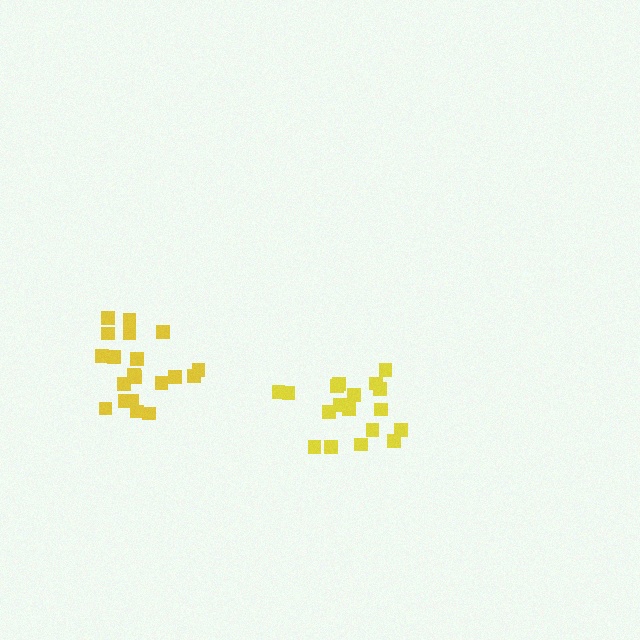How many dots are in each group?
Group 1: 18 dots, Group 2: 20 dots (38 total).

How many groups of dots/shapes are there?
There are 2 groups.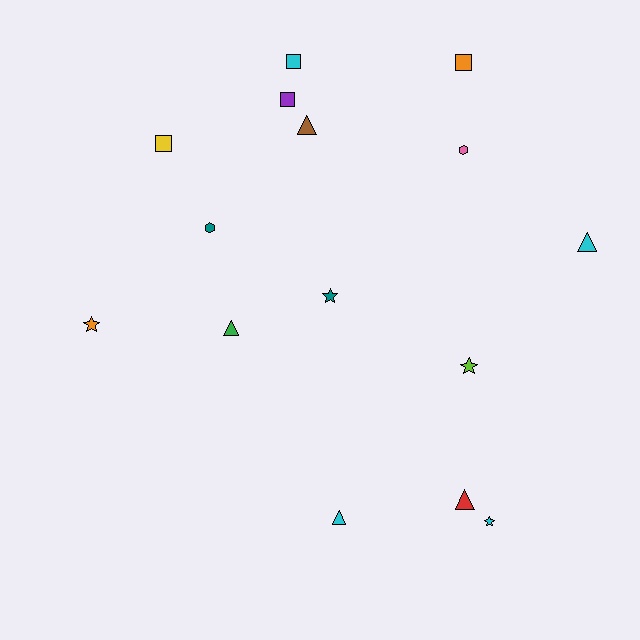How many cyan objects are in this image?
There are 4 cyan objects.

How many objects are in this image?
There are 15 objects.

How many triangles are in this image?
There are 5 triangles.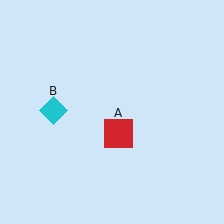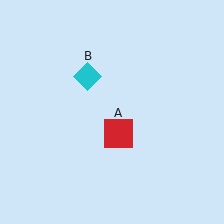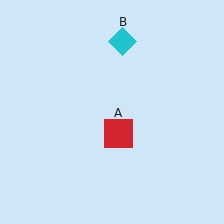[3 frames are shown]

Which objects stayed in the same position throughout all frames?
Red square (object A) remained stationary.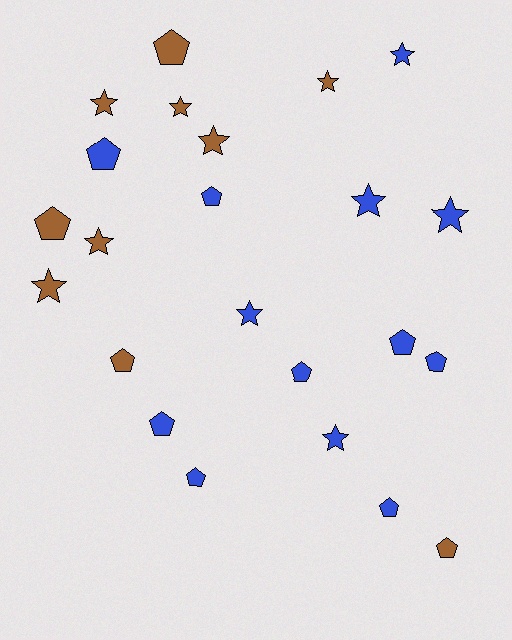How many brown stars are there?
There are 6 brown stars.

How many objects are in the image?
There are 23 objects.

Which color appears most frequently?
Blue, with 13 objects.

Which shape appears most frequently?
Pentagon, with 12 objects.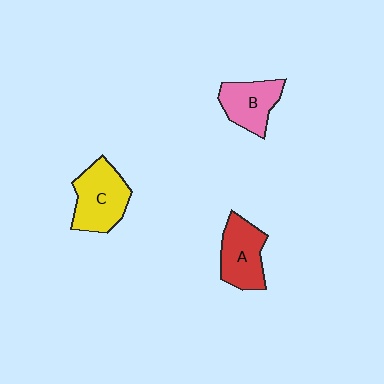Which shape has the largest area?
Shape C (yellow).